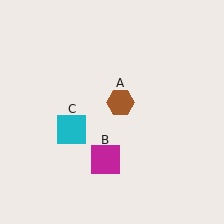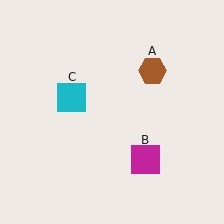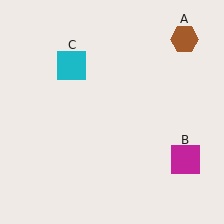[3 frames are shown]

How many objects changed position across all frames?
3 objects changed position: brown hexagon (object A), magenta square (object B), cyan square (object C).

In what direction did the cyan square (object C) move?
The cyan square (object C) moved up.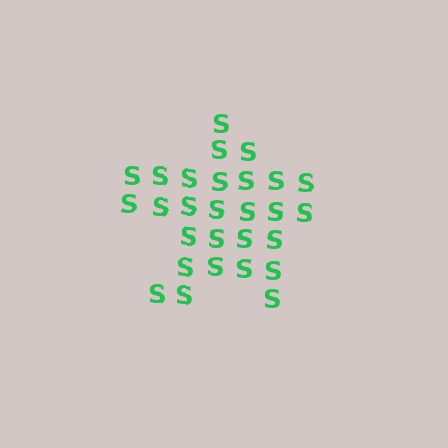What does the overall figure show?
The overall figure shows a star.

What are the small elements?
The small elements are letter S's.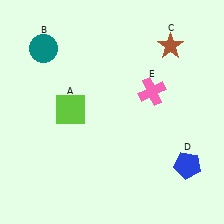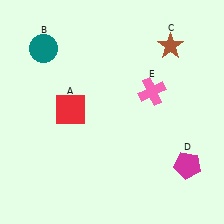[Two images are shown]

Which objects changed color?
A changed from lime to red. D changed from blue to magenta.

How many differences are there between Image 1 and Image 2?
There are 2 differences between the two images.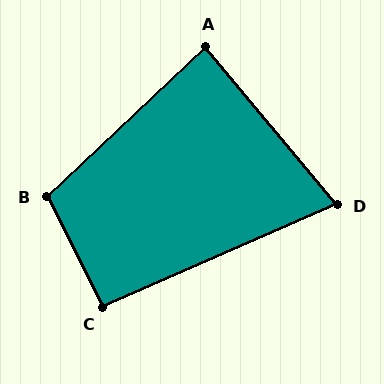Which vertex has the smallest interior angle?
D, at approximately 74 degrees.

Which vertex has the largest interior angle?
B, at approximately 106 degrees.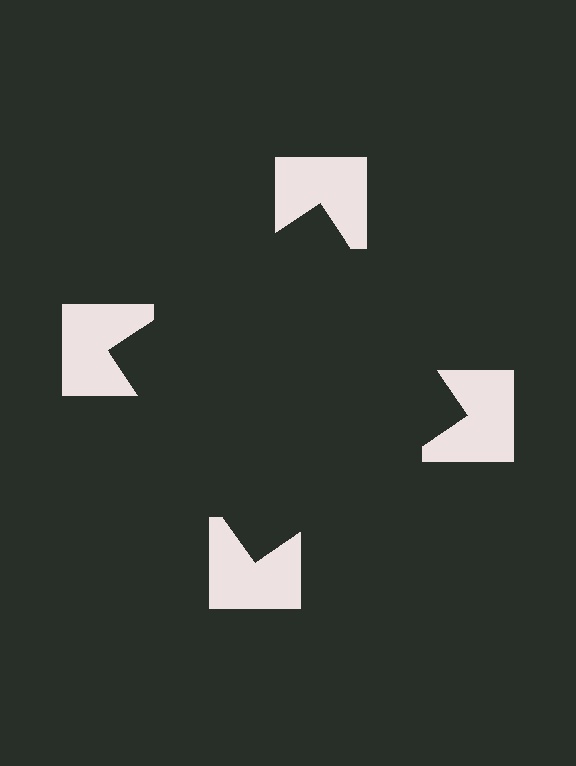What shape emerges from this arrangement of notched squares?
An illusory square — its edges are inferred from the aligned wedge cuts in the notched squares, not physically drawn.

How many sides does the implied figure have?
4 sides.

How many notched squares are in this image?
There are 4 — one at each vertex of the illusory square.